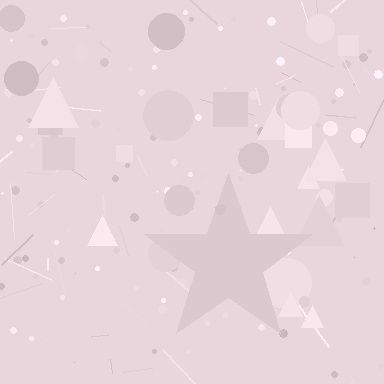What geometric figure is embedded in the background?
A star is embedded in the background.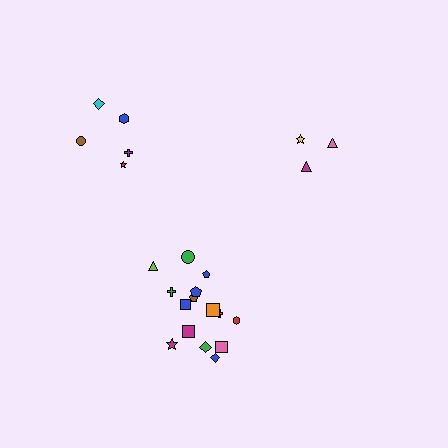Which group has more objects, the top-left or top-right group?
The top-left group.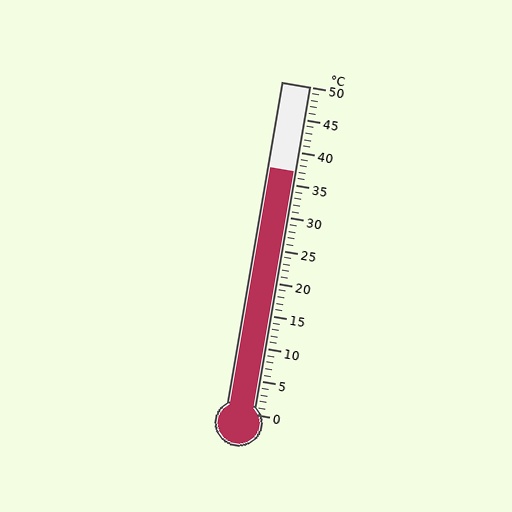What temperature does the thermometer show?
The thermometer shows approximately 37°C.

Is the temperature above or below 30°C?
The temperature is above 30°C.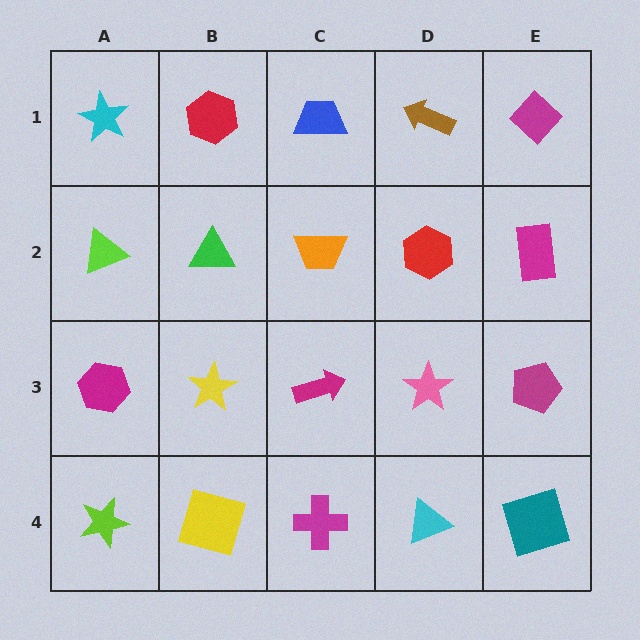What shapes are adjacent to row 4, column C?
A magenta arrow (row 3, column C), a yellow square (row 4, column B), a cyan triangle (row 4, column D).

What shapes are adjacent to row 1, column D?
A red hexagon (row 2, column D), a blue trapezoid (row 1, column C), a magenta diamond (row 1, column E).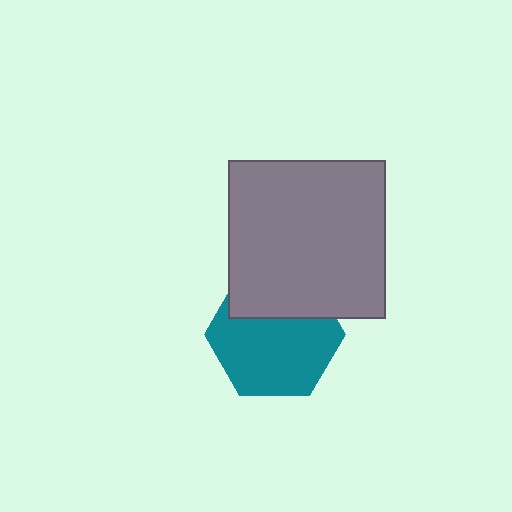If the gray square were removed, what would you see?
You would see the complete teal hexagon.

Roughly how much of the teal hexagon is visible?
Most of it is visible (roughly 67%).